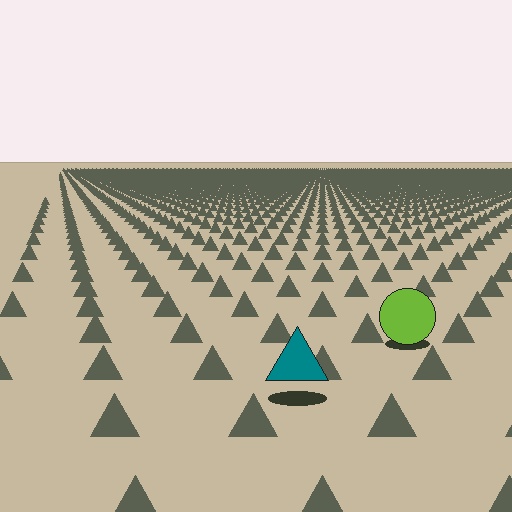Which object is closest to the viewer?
The teal triangle is closest. The texture marks near it are larger and more spread out.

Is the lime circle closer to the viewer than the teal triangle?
No. The teal triangle is closer — you can tell from the texture gradient: the ground texture is coarser near it.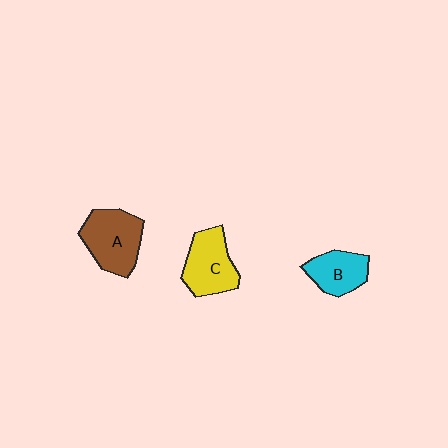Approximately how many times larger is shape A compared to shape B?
Approximately 1.4 times.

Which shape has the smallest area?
Shape B (cyan).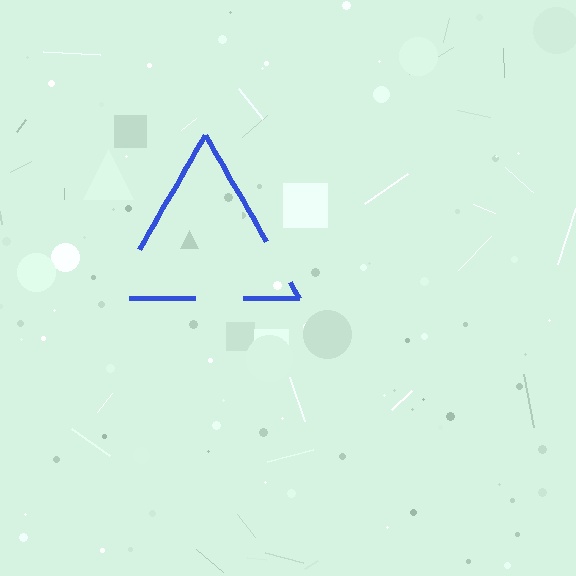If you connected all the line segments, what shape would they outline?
They would outline a triangle.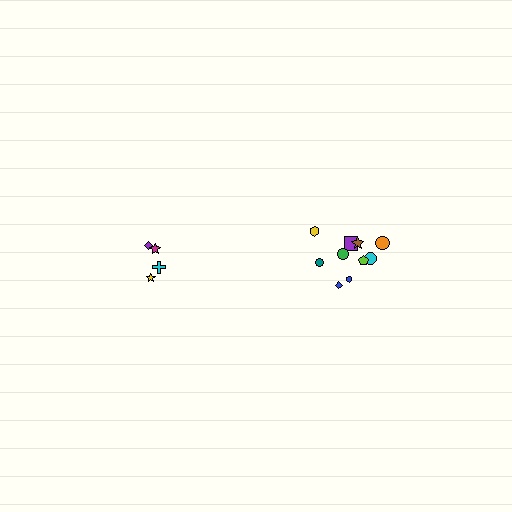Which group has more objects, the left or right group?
The right group.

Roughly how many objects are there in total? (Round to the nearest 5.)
Roughly 15 objects in total.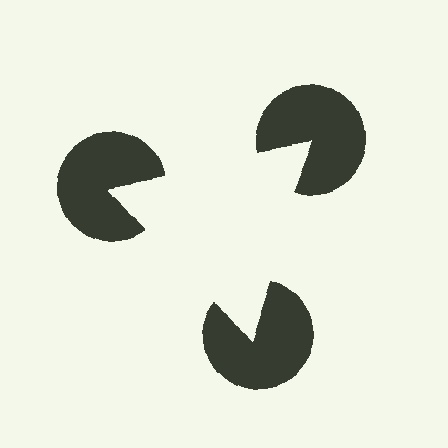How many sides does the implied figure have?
3 sides.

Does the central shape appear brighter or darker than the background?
It typically appears slightly brighter than the background, even though no actual brightness change is drawn.